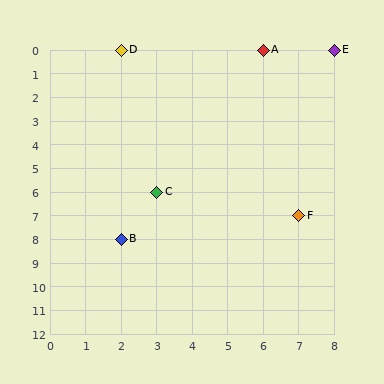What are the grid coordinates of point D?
Point D is at grid coordinates (2, 0).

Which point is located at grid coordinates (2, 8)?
Point B is at (2, 8).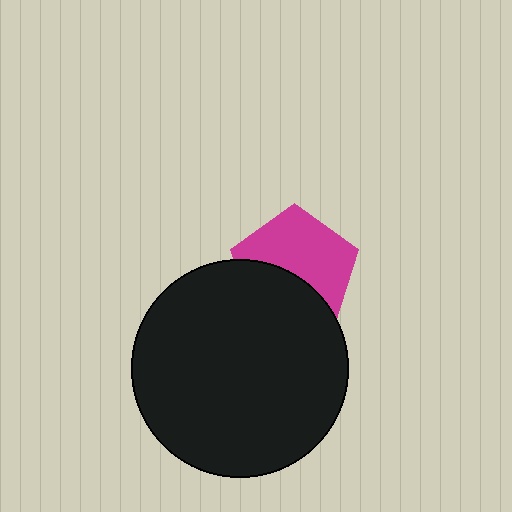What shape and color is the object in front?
The object in front is a black circle.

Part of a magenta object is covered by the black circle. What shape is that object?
It is a pentagon.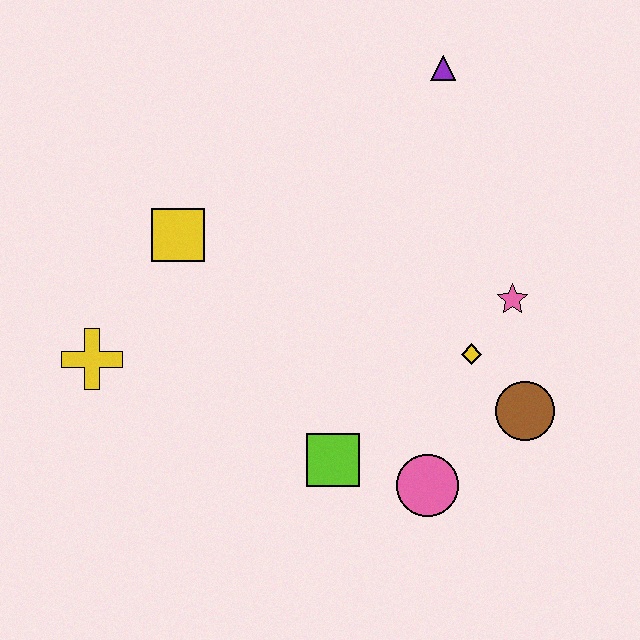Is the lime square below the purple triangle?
Yes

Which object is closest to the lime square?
The pink circle is closest to the lime square.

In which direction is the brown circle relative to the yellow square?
The brown circle is to the right of the yellow square.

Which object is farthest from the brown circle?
The yellow cross is farthest from the brown circle.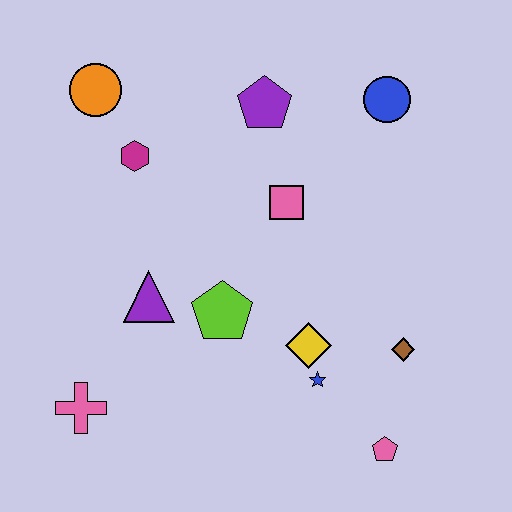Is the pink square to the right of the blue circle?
No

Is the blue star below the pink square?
Yes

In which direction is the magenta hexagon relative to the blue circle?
The magenta hexagon is to the left of the blue circle.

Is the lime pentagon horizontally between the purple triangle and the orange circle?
No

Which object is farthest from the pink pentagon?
The orange circle is farthest from the pink pentagon.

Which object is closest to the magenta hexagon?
The orange circle is closest to the magenta hexagon.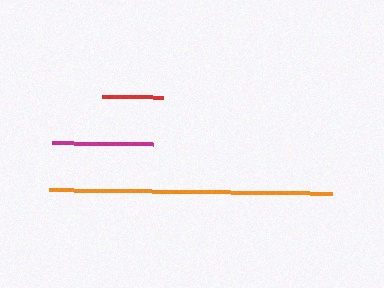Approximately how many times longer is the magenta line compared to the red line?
The magenta line is approximately 1.6 times the length of the red line.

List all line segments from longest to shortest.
From longest to shortest: orange, magenta, red.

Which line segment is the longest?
The orange line is the longest at approximately 284 pixels.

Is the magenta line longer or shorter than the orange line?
The orange line is longer than the magenta line.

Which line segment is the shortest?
The red line is the shortest at approximately 62 pixels.